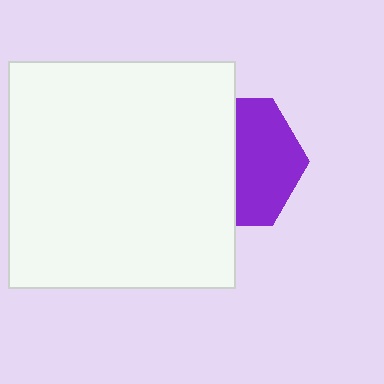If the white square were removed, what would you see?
You would see the complete purple hexagon.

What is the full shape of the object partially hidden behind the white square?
The partially hidden object is a purple hexagon.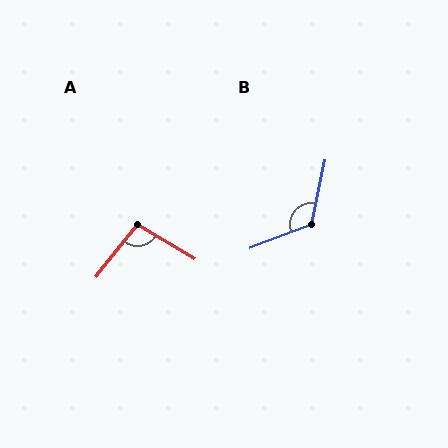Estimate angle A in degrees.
Approximately 98 degrees.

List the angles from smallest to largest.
A (98°), B (122°).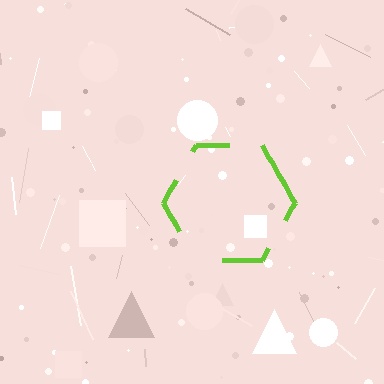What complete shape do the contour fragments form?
The contour fragments form a hexagon.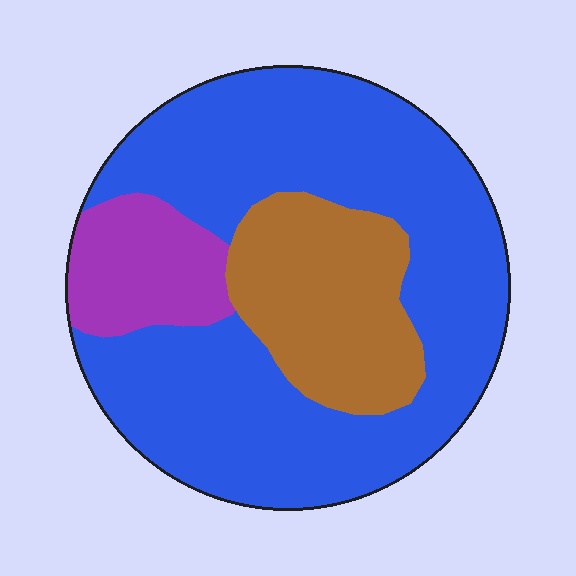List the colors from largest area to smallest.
From largest to smallest: blue, brown, purple.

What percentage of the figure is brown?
Brown covers roughly 20% of the figure.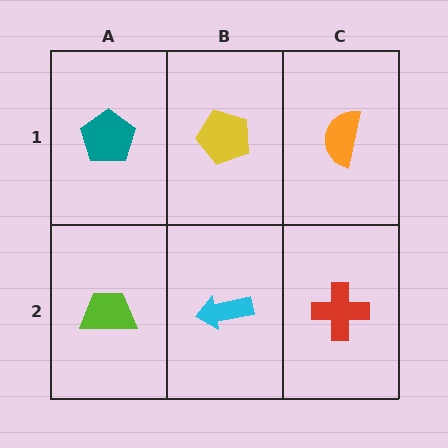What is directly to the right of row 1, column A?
A yellow pentagon.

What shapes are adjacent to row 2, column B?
A yellow pentagon (row 1, column B), a lime trapezoid (row 2, column A), a red cross (row 2, column C).